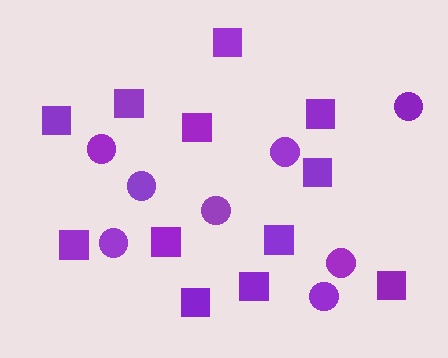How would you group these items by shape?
There are 2 groups: one group of squares (12) and one group of circles (8).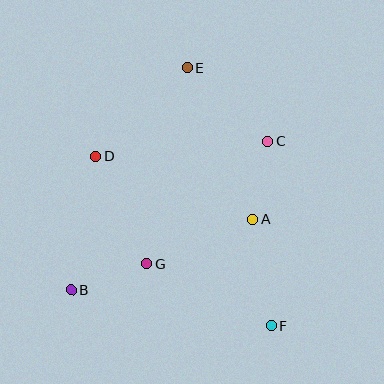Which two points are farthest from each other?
Points E and F are farthest from each other.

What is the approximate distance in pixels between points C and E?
The distance between C and E is approximately 110 pixels.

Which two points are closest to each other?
Points A and C are closest to each other.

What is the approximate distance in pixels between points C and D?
The distance between C and D is approximately 173 pixels.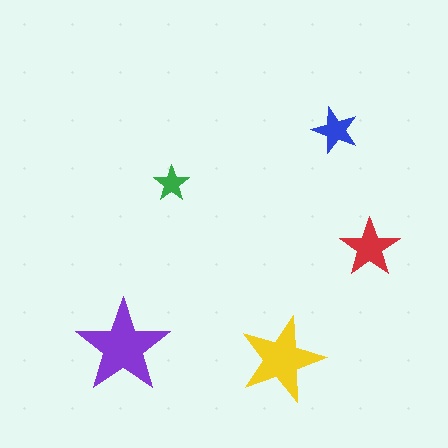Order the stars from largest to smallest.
the purple one, the yellow one, the red one, the blue one, the green one.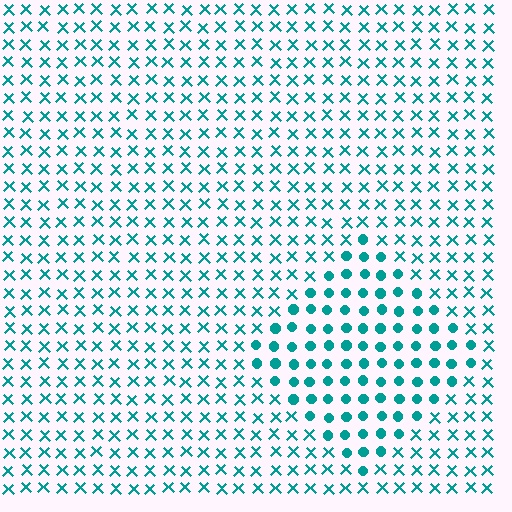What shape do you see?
I see a diamond.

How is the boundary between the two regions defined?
The boundary is defined by a change in element shape: circles inside vs. X marks outside. All elements share the same color and spacing.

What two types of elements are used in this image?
The image uses circles inside the diamond region and X marks outside it.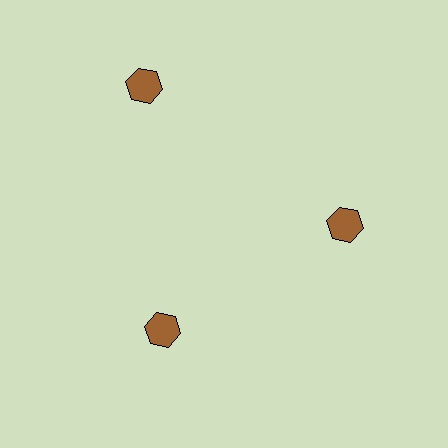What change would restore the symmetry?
The symmetry would be restored by moving it inward, back onto the ring so that all 3 hexagons sit at equal angles and equal distance from the center.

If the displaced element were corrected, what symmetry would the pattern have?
It would have 3-fold rotational symmetry — the pattern would map onto itself every 120 degrees.